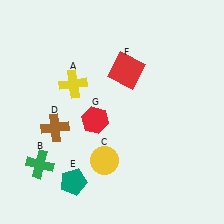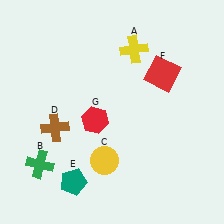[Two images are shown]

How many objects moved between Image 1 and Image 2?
2 objects moved between the two images.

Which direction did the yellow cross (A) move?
The yellow cross (A) moved right.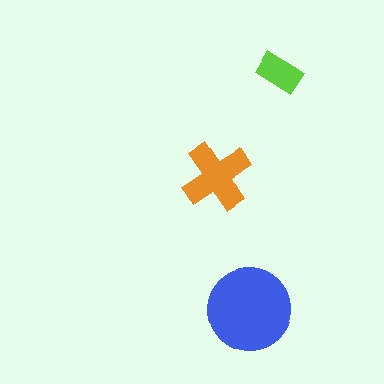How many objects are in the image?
There are 3 objects in the image.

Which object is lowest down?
The blue circle is bottommost.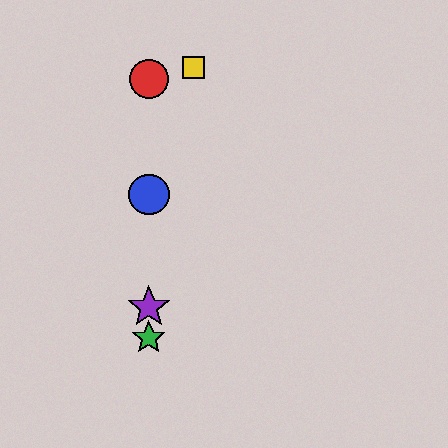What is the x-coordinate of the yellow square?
The yellow square is at x≈193.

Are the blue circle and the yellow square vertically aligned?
No, the blue circle is at x≈149 and the yellow square is at x≈193.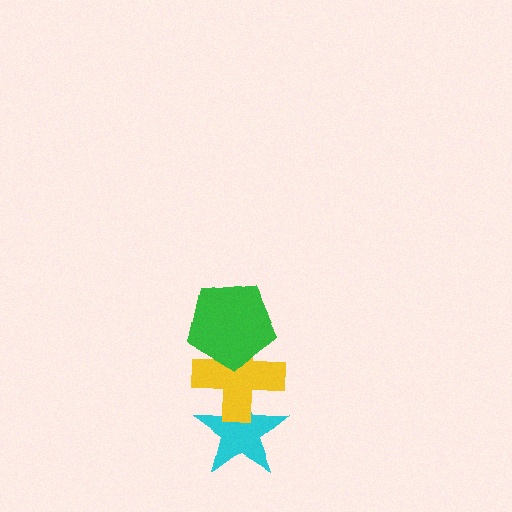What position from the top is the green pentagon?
The green pentagon is 1st from the top.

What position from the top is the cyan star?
The cyan star is 3rd from the top.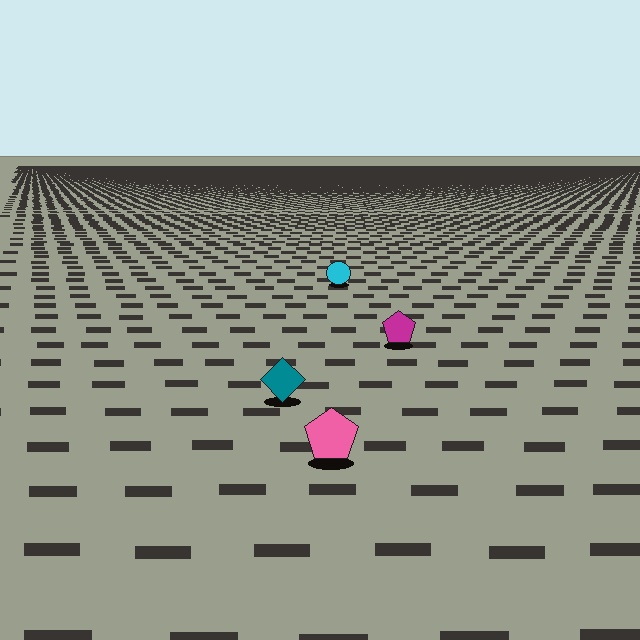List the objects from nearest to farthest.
From nearest to farthest: the pink pentagon, the teal diamond, the magenta pentagon, the cyan circle.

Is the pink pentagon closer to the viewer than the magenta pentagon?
Yes. The pink pentagon is closer — you can tell from the texture gradient: the ground texture is coarser near it.